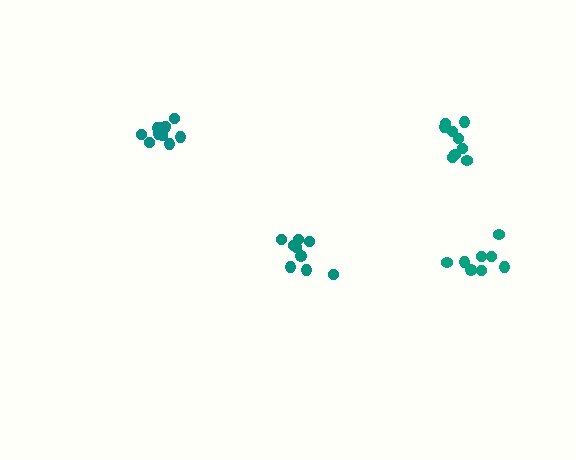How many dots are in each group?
Group 1: 9 dots, Group 2: 9 dots, Group 3: 12 dots, Group 4: 8 dots (38 total).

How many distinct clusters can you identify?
There are 4 distinct clusters.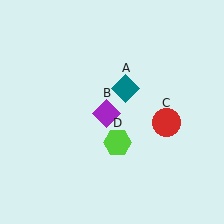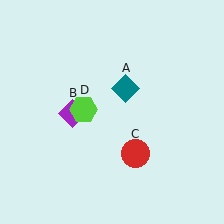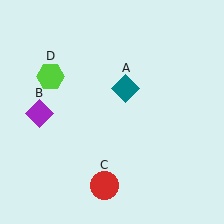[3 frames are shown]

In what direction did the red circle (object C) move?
The red circle (object C) moved down and to the left.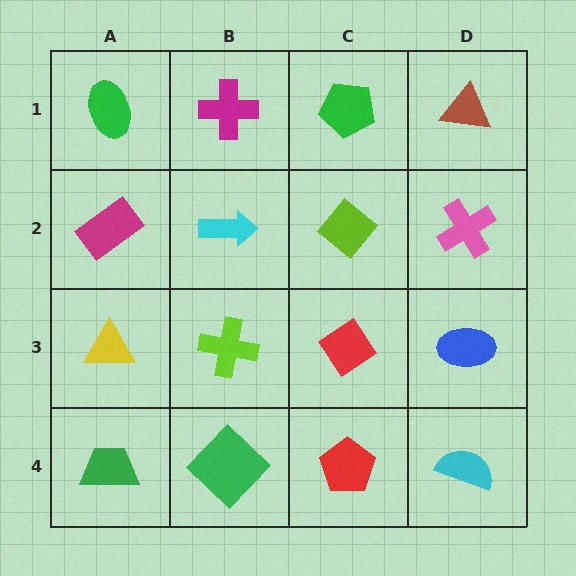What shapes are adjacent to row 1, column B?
A cyan arrow (row 2, column B), a green ellipse (row 1, column A), a green pentagon (row 1, column C).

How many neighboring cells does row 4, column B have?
3.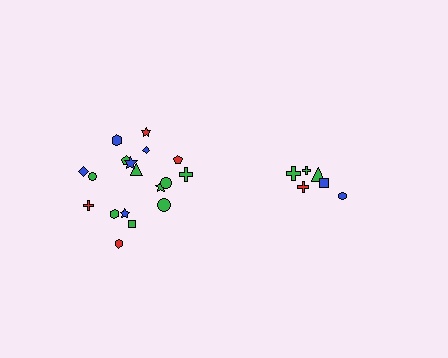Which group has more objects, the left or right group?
The left group.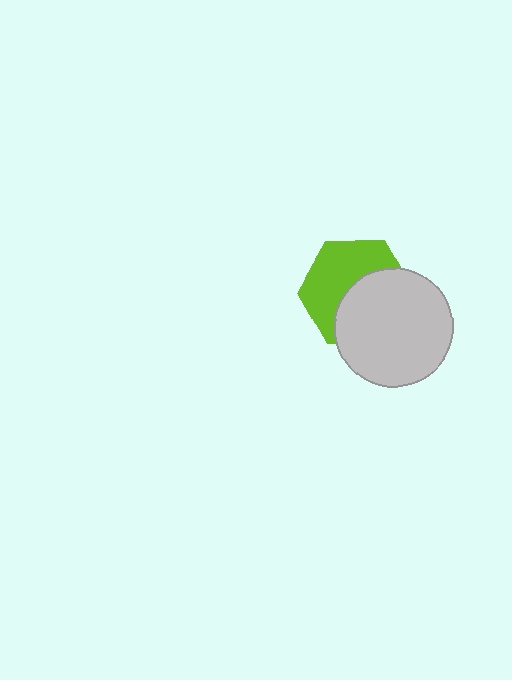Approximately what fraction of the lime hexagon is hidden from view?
Roughly 49% of the lime hexagon is hidden behind the light gray circle.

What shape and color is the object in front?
The object in front is a light gray circle.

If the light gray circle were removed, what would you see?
You would see the complete lime hexagon.